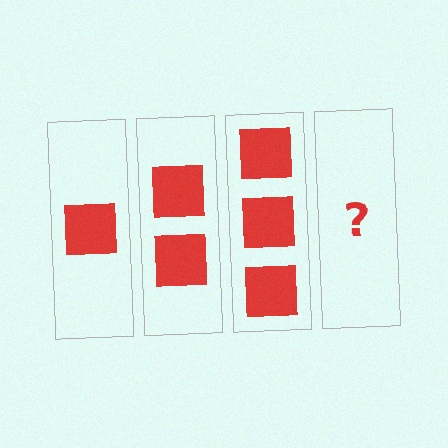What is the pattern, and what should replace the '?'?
The pattern is that each step adds one more square. The '?' should be 4 squares.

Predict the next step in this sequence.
The next step is 4 squares.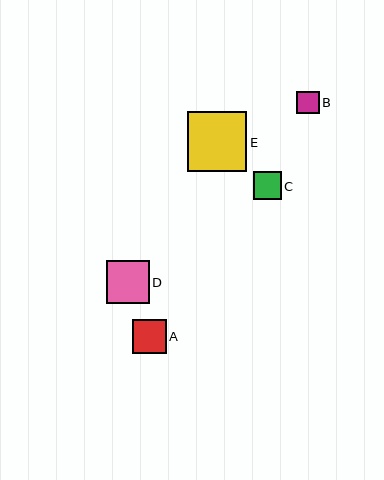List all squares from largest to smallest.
From largest to smallest: E, D, A, C, B.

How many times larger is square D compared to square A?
Square D is approximately 1.3 times the size of square A.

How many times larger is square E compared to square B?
Square E is approximately 2.7 times the size of square B.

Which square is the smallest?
Square B is the smallest with a size of approximately 22 pixels.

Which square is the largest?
Square E is the largest with a size of approximately 60 pixels.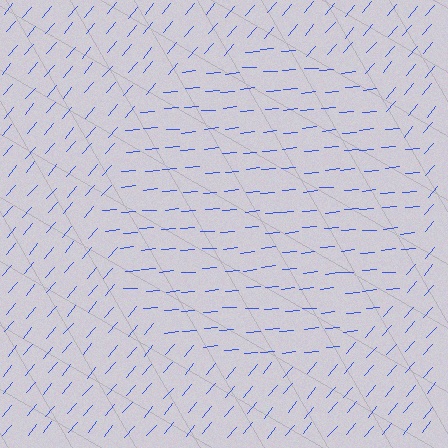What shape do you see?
I see a circle.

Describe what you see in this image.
The image is filled with small blue line segments. A circle region in the image has lines oriented differently from the surrounding lines, creating a visible texture boundary.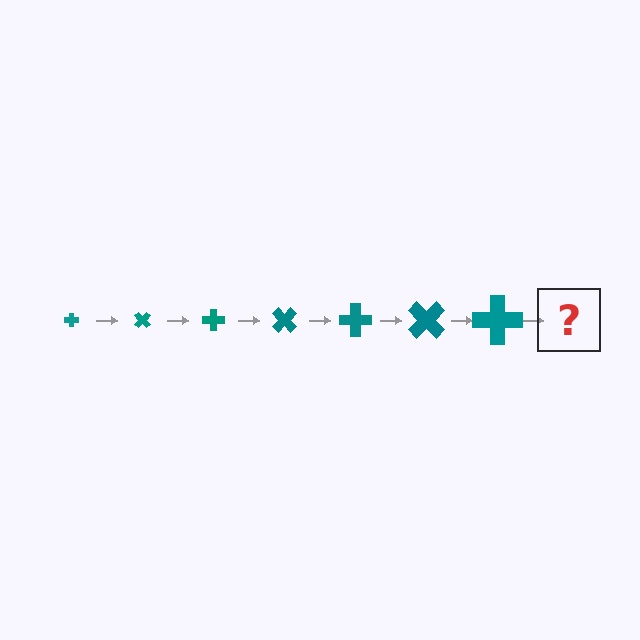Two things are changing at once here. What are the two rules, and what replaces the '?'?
The two rules are that the cross grows larger each step and it rotates 45 degrees each step. The '?' should be a cross, larger than the previous one and rotated 315 degrees from the start.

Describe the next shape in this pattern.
It should be a cross, larger than the previous one and rotated 315 degrees from the start.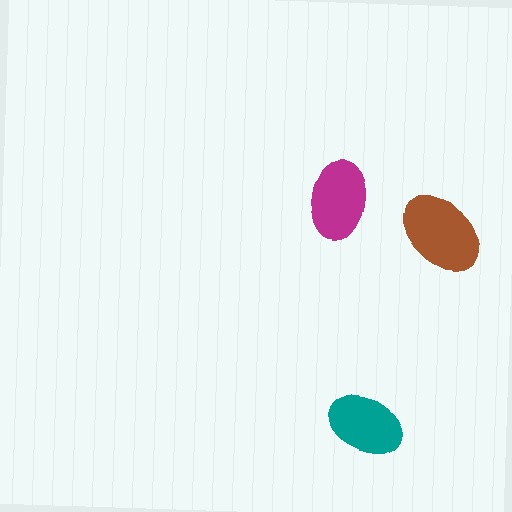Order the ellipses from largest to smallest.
the brown one, the magenta one, the teal one.